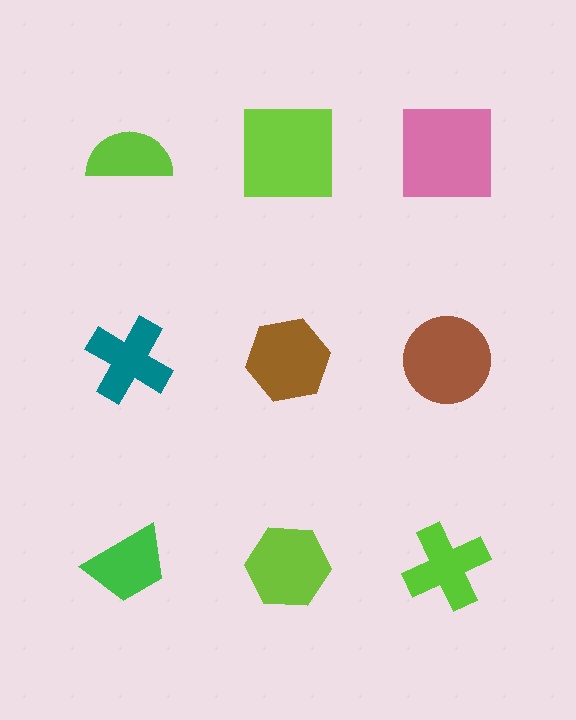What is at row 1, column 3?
A pink square.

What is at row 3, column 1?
A green trapezoid.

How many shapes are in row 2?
3 shapes.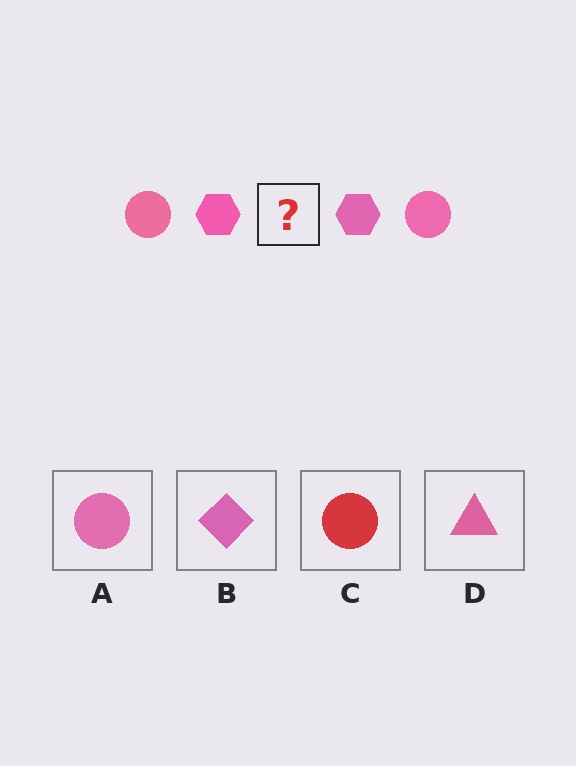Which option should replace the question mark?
Option A.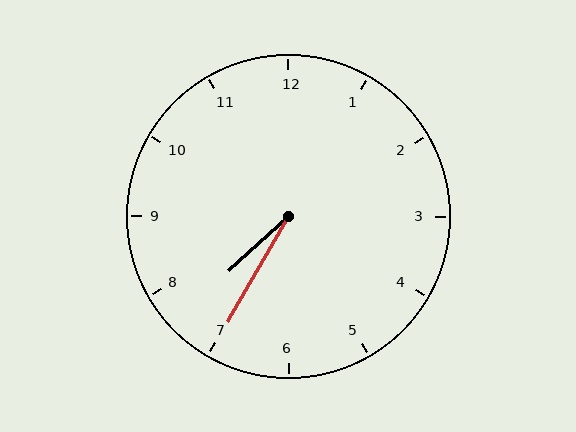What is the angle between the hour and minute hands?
Approximately 18 degrees.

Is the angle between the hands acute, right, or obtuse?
It is acute.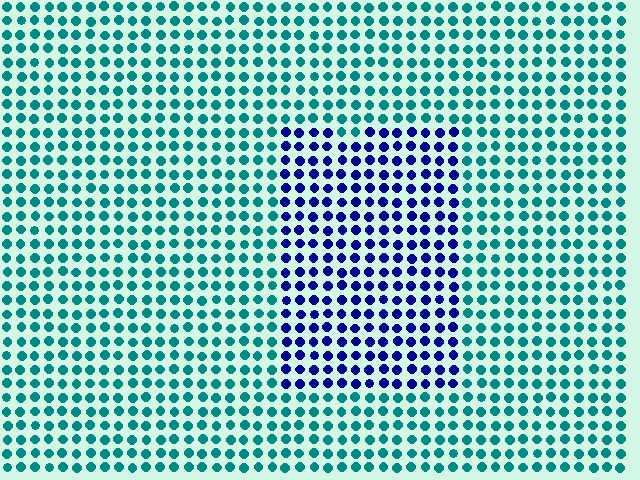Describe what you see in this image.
The image is filled with small teal elements in a uniform arrangement. A rectangle-shaped region is visible where the elements are tinted to a slightly different hue, forming a subtle color boundary.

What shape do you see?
I see a rectangle.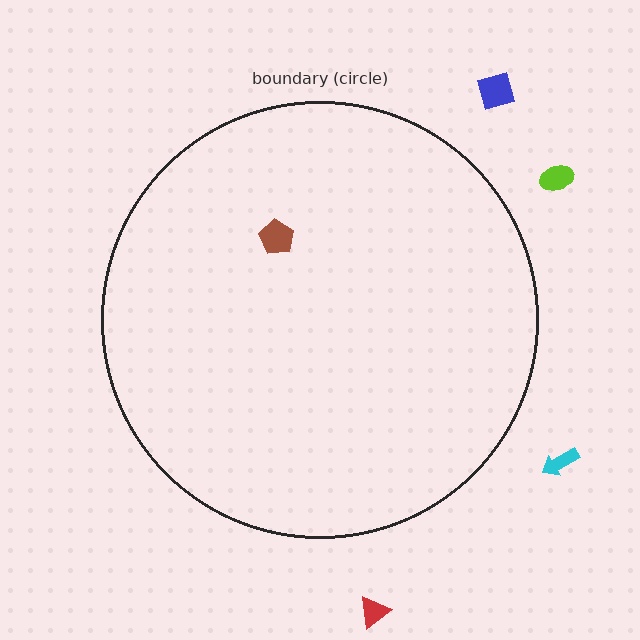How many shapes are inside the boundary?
1 inside, 4 outside.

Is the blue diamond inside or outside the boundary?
Outside.